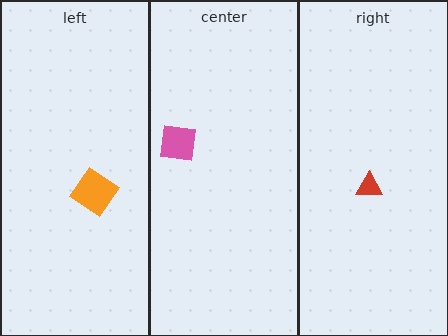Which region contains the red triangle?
The right region.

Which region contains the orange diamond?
The left region.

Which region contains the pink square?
The center region.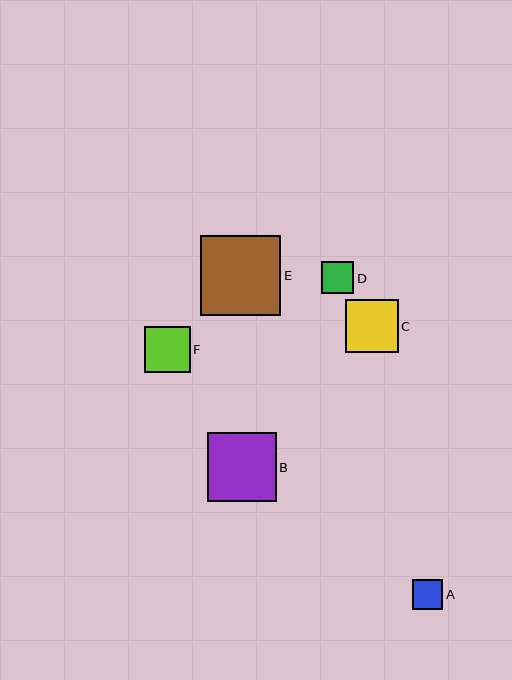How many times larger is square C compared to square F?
Square C is approximately 1.2 times the size of square F.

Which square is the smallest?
Square A is the smallest with a size of approximately 30 pixels.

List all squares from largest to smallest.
From largest to smallest: E, B, C, F, D, A.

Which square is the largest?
Square E is the largest with a size of approximately 80 pixels.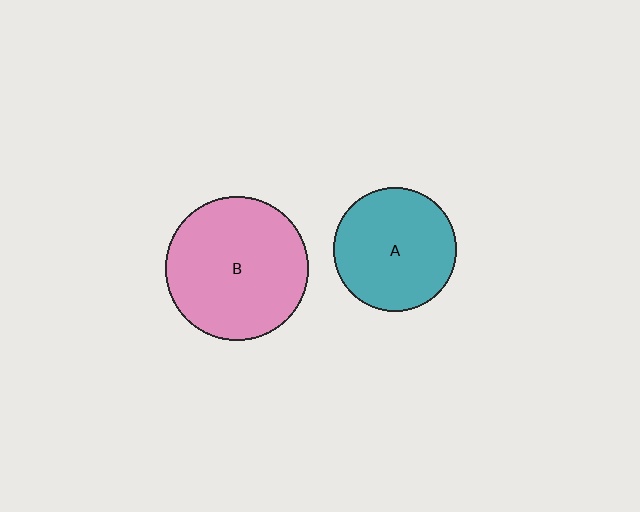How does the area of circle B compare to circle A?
Approximately 1.4 times.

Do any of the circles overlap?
No, none of the circles overlap.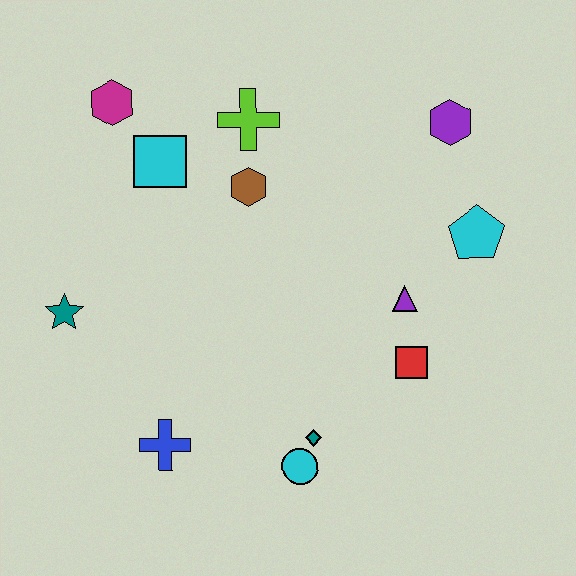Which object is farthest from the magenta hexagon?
The cyan circle is farthest from the magenta hexagon.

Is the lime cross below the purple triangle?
No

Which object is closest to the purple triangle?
The red square is closest to the purple triangle.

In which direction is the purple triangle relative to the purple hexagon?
The purple triangle is below the purple hexagon.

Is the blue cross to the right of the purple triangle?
No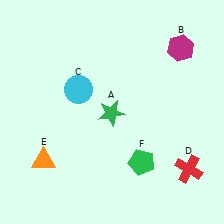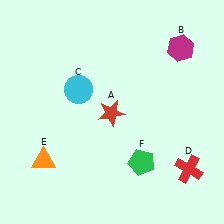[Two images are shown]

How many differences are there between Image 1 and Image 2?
There is 1 difference between the two images.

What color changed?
The star (A) changed from green in Image 1 to red in Image 2.